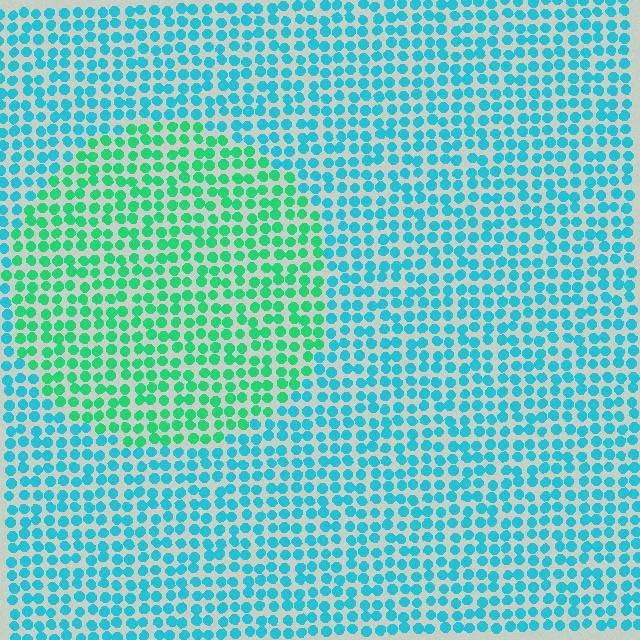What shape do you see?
I see a circle.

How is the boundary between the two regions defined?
The boundary is defined purely by a slight shift in hue (about 39 degrees). Spacing, size, and orientation are identical on both sides.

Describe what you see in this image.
The image is filled with small cyan elements in a uniform arrangement. A circle-shaped region is visible where the elements are tinted to a slightly different hue, forming a subtle color boundary.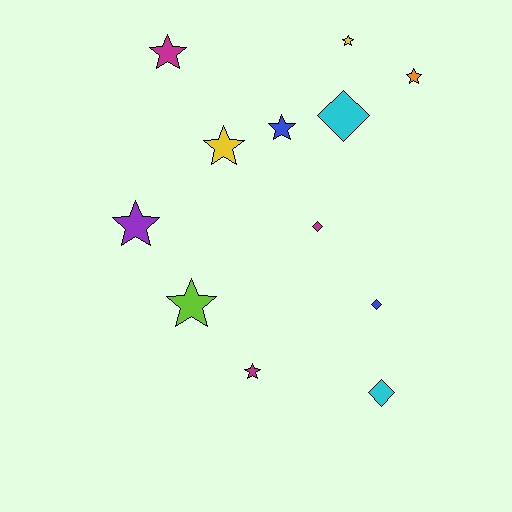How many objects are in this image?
There are 12 objects.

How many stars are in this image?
There are 8 stars.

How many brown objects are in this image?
There are no brown objects.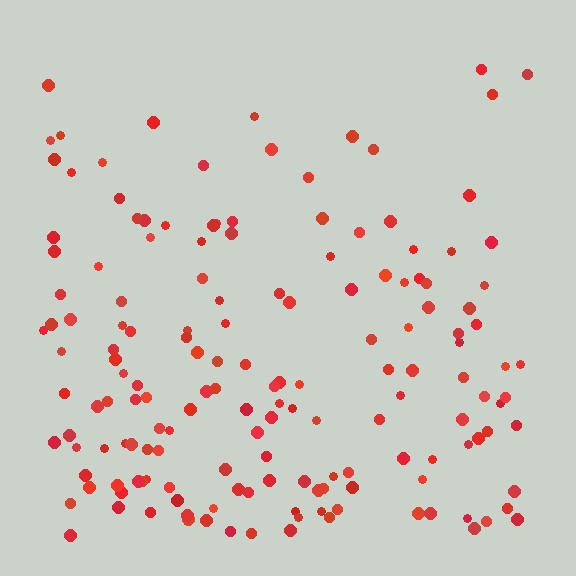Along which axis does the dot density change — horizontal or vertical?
Vertical.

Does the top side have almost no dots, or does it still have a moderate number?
Still a moderate number, just noticeably fewer than the bottom.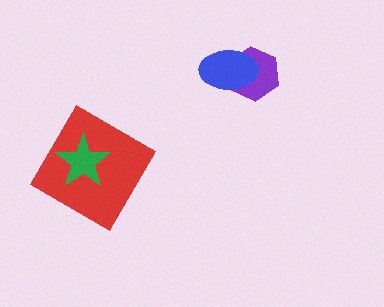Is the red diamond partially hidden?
Yes, it is partially covered by another shape.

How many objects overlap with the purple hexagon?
1 object overlaps with the purple hexagon.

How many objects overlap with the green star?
1 object overlaps with the green star.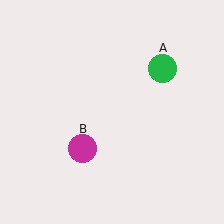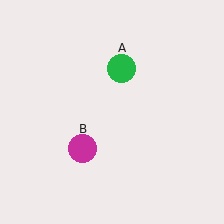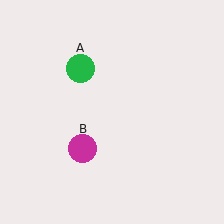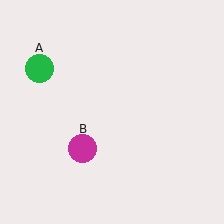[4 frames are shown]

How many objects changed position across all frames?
1 object changed position: green circle (object A).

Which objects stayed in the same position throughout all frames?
Magenta circle (object B) remained stationary.